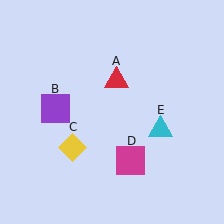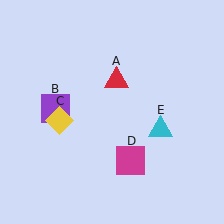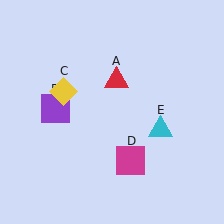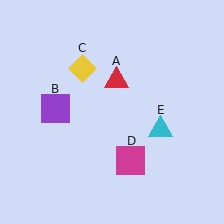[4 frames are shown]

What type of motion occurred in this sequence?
The yellow diamond (object C) rotated clockwise around the center of the scene.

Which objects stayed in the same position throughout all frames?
Red triangle (object A) and purple square (object B) and magenta square (object D) and cyan triangle (object E) remained stationary.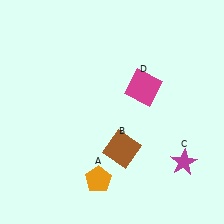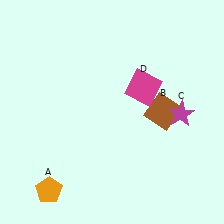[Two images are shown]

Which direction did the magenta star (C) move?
The magenta star (C) moved up.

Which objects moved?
The objects that moved are: the orange pentagon (A), the brown square (B), the magenta star (C).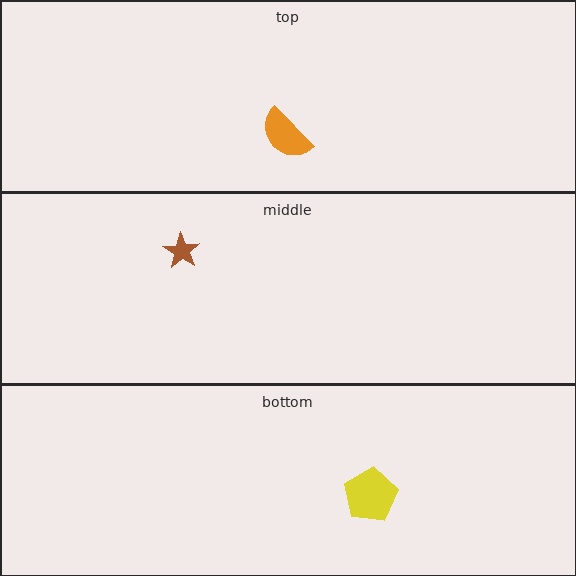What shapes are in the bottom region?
The yellow pentagon.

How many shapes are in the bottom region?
1.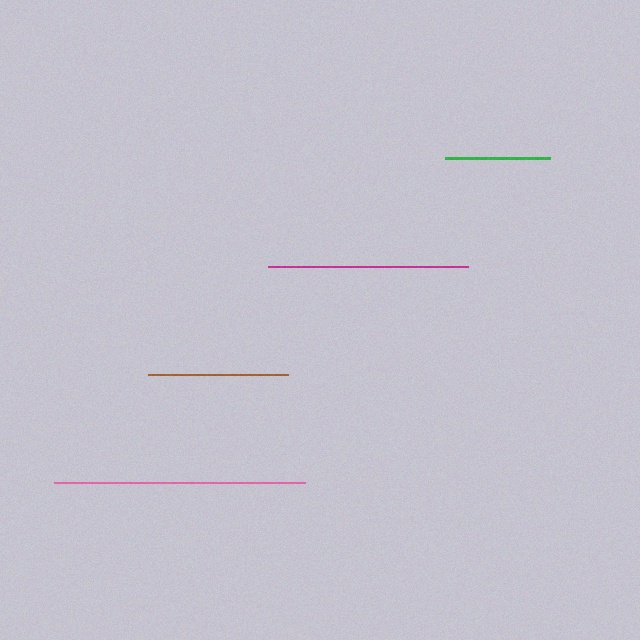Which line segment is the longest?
The pink line is the longest at approximately 251 pixels.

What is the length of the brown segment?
The brown segment is approximately 140 pixels long.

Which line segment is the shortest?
The green line is the shortest at approximately 105 pixels.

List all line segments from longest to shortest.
From longest to shortest: pink, magenta, brown, green.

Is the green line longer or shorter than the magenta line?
The magenta line is longer than the green line.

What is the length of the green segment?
The green segment is approximately 105 pixels long.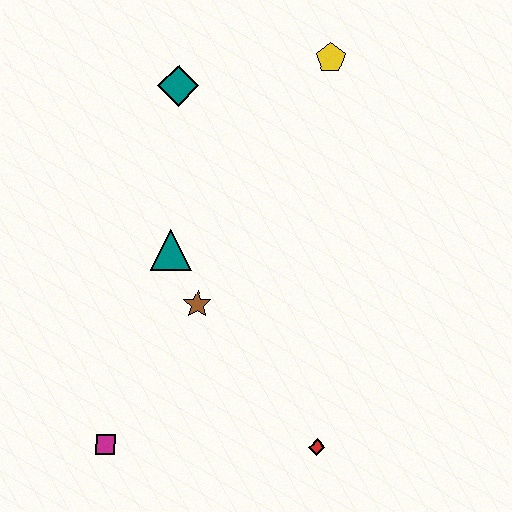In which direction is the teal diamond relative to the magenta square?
The teal diamond is above the magenta square.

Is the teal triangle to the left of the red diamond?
Yes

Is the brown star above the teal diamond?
No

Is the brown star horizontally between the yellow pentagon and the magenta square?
Yes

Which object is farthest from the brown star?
The yellow pentagon is farthest from the brown star.